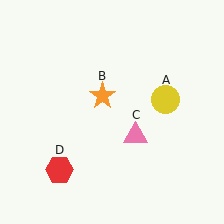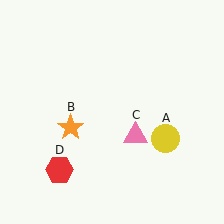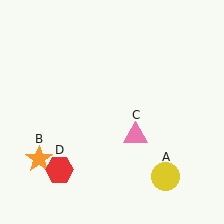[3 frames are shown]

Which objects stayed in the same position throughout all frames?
Pink triangle (object C) and red hexagon (object D) remained stationary.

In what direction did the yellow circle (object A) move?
The yellow circle (object A) moved down.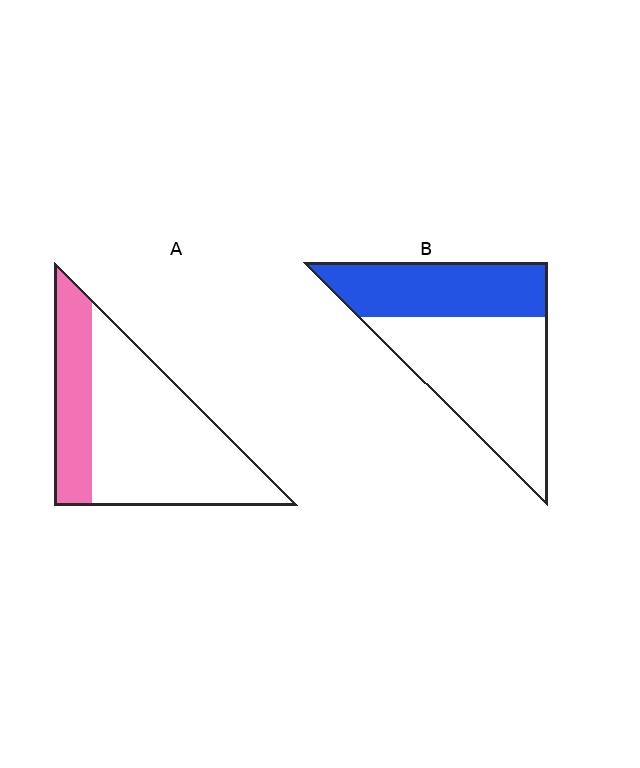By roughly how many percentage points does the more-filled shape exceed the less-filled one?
By roughly 10 percentage points (B over A).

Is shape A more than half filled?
No.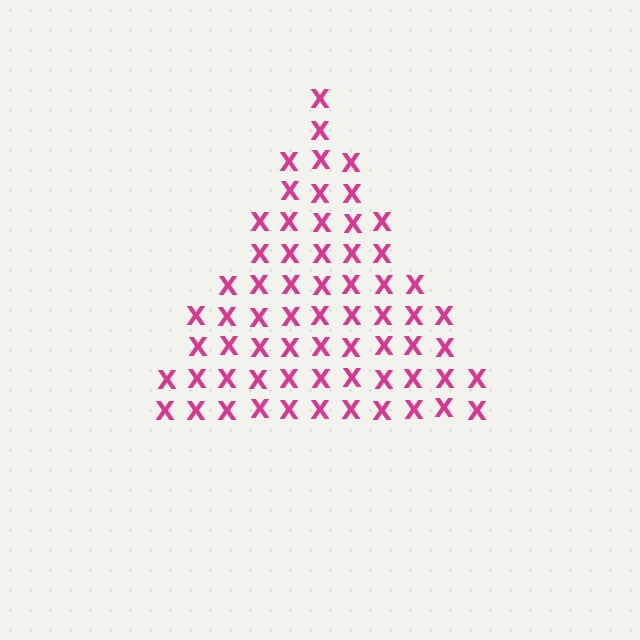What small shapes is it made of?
It is made of small letter X's.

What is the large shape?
The large shape is a triangle.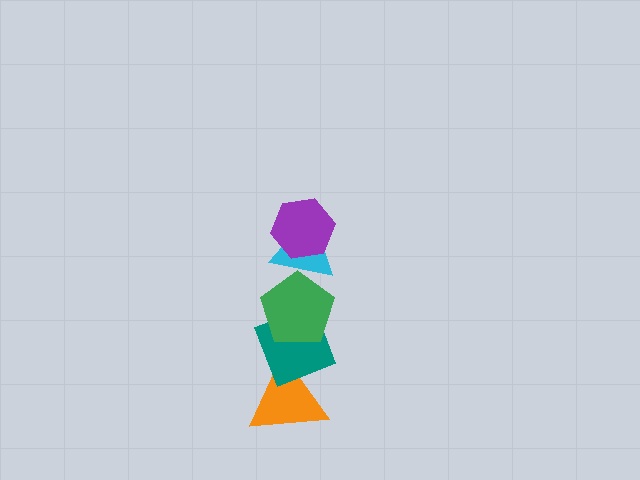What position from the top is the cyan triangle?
The cyan triangle is 2nd from the top.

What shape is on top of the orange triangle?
The teal diamond is on top of the orange triangle.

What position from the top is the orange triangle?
The orange triangle is 5th from the top.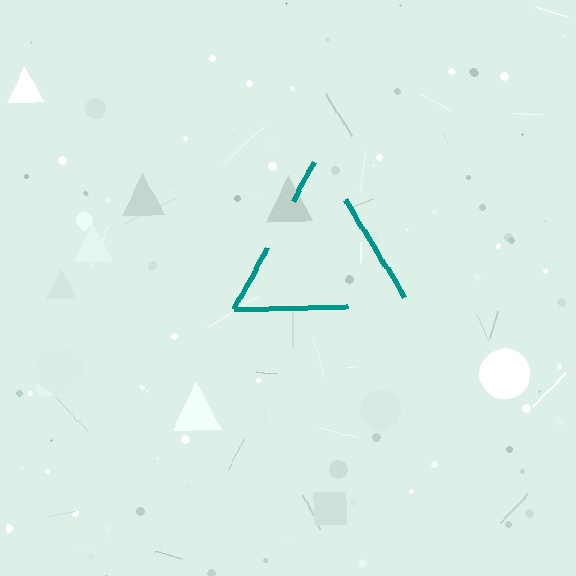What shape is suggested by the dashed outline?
The dashed outline suggests a triangle.